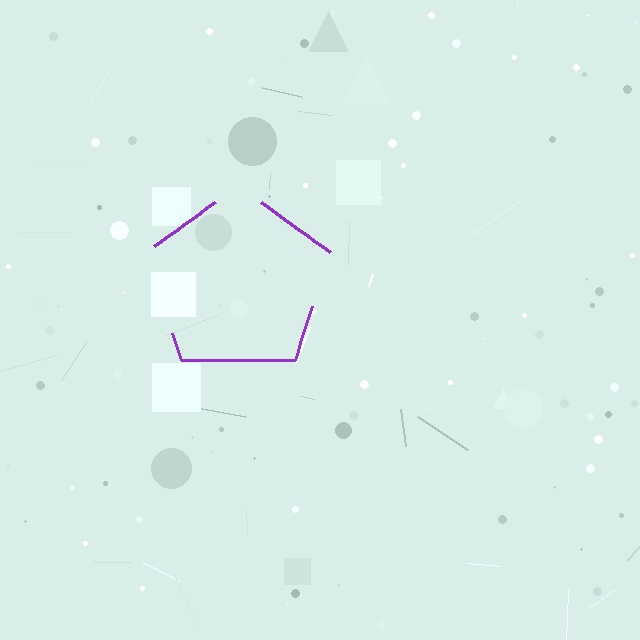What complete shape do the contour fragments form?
The contour fragments form a pentagon.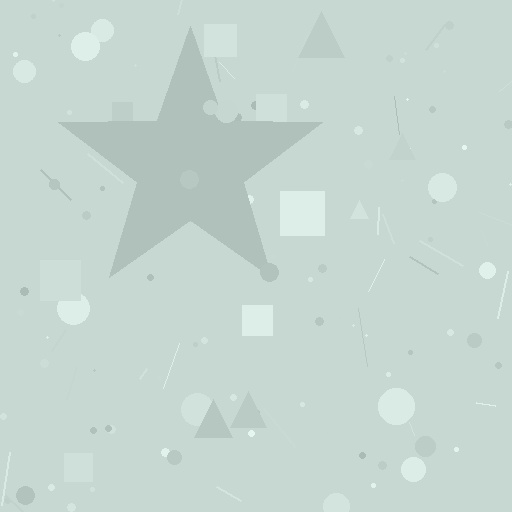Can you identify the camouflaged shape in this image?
The camouflaged shape is a star.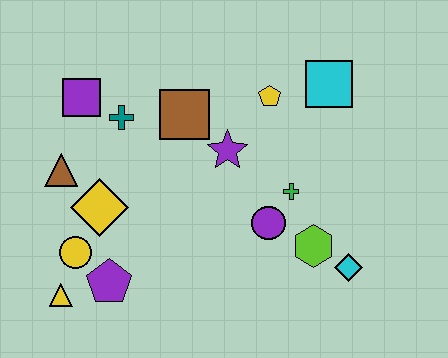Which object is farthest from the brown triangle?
The cyan diamond is farthest from the brown triangle.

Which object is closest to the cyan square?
The yellow pentagon is closest to the cyan square.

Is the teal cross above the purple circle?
Yes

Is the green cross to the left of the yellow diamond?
No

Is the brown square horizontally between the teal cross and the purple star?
Yes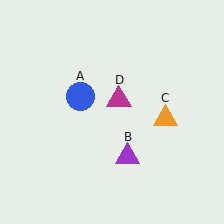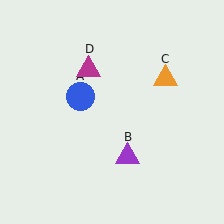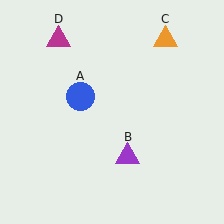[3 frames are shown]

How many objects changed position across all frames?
2 objects changed position: orange triangle (object C), magenta triangle (object D).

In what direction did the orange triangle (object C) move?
The orange triangle (object C) moved up.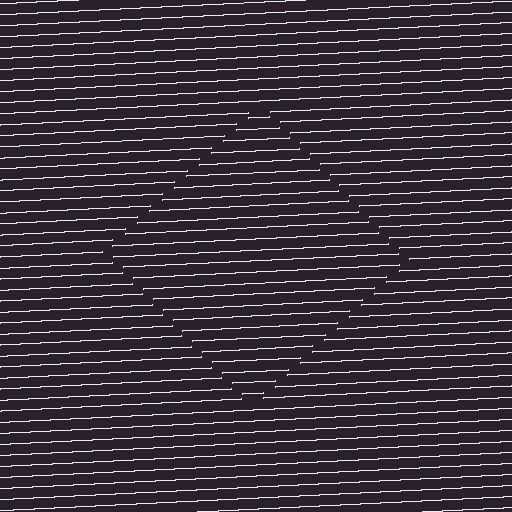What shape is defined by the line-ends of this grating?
An illusory square. The interior of the shape contains the same grating, shifted by half a period — the contour is defined by the phase discontinuity where line-ends from the inner and outer gratings abut.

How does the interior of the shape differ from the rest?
The interior of the shape contains the same grating, shifted by half a period — the contour is defined by the phase discontinuity where line-ends from the inner and outer gratings abut.